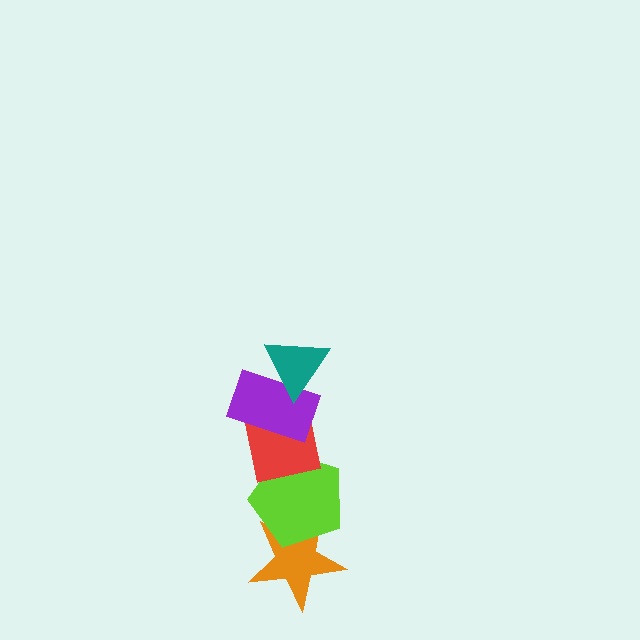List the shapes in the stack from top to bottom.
From top to bottom: the teal triangle, the purple rectangle, the red square, the lime pentagon, the orange star.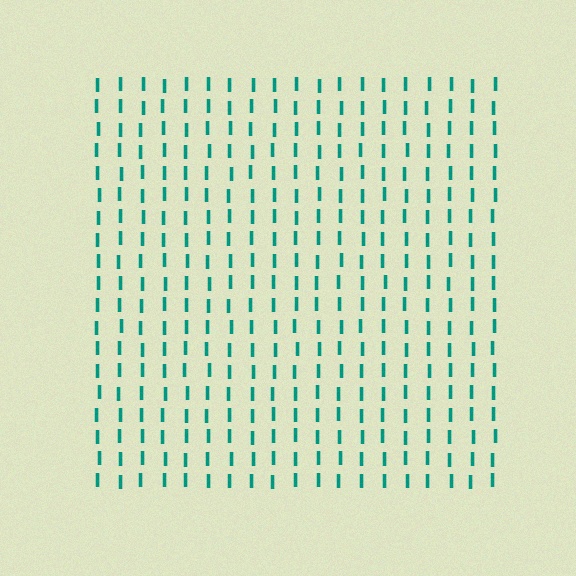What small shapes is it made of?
It is made of small letter I's.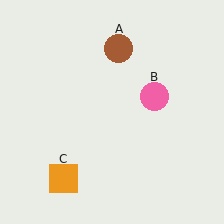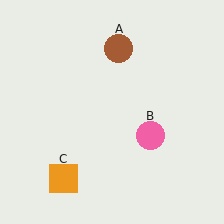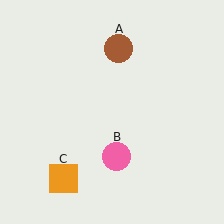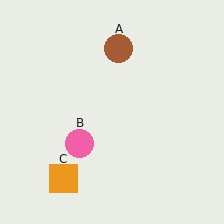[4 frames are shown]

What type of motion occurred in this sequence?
The pink circle (object B) rotated clockwise around the center of the scene.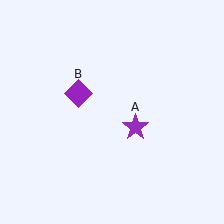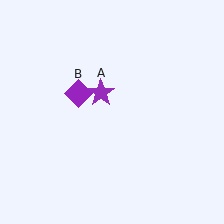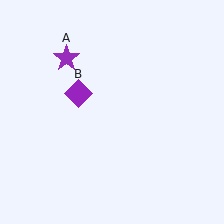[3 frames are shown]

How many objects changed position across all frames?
1 object changed position: purple star (object A).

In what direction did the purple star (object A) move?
The purple star (object A) moved up and to the left.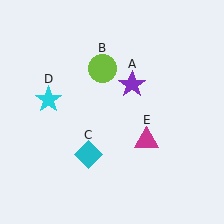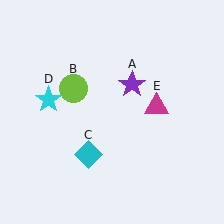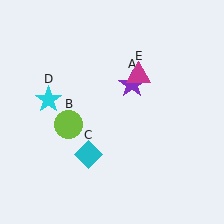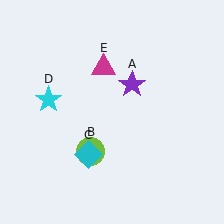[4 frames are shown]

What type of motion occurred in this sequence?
The lime circle (object B), magenta triangle (object E) rotated counterclockwise around the center of the scene.